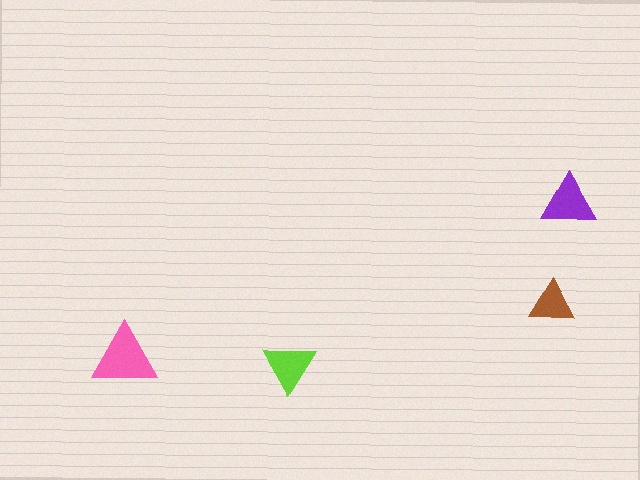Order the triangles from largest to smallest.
the pink one, the purple one, the lime one, the brown one.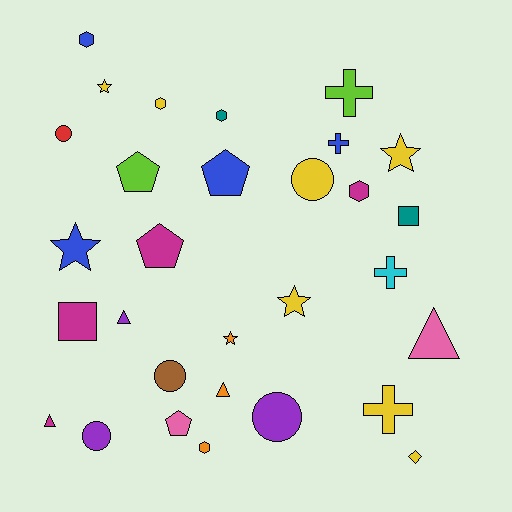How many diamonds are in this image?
There is 1 diamond.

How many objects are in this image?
There are 30 objects.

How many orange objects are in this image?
There are 3 orange objects.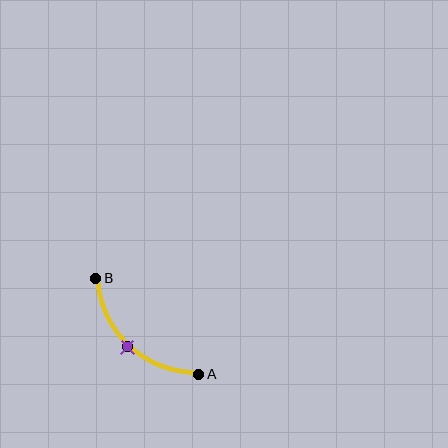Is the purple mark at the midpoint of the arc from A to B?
Yes. The purple mark lies on the arc at equal arc-length from both A and B — it is the arc midpoint.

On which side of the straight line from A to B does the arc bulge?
The arc bulges below and to the left of the straight line connecting A and B.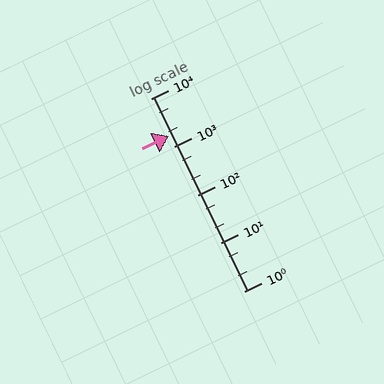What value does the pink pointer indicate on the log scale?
The pointer indicates approximately 1700.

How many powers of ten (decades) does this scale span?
The scale spans 4 decades, from 1 to 10000.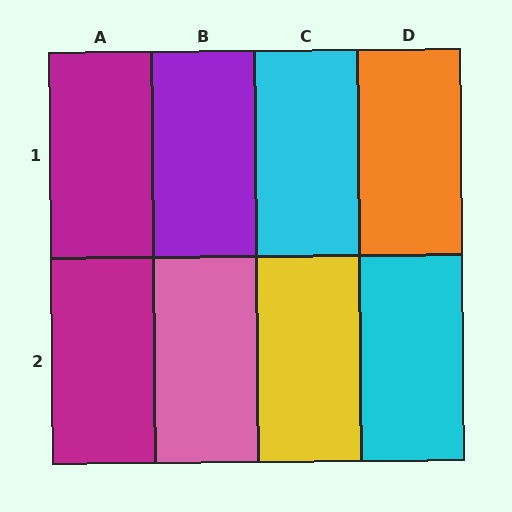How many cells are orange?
1 cell is orange.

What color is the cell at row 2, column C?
Yellow.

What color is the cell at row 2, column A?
Magenta.